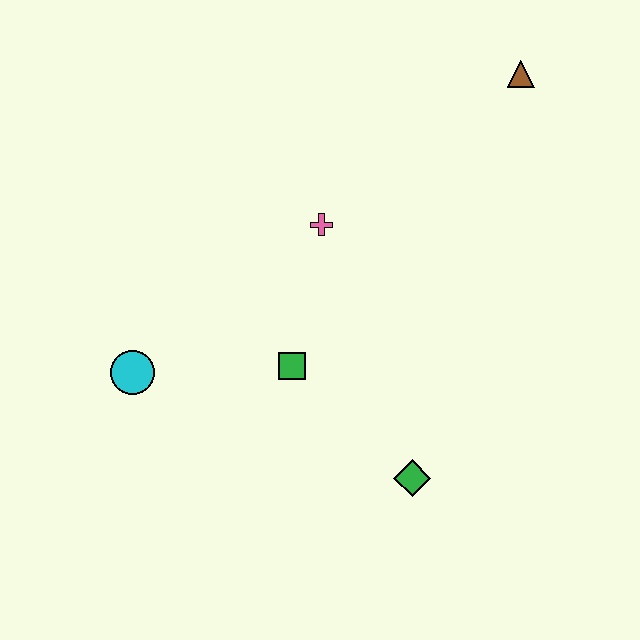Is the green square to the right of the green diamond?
No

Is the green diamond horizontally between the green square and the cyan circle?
No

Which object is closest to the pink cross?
The green square is closest to the pink cross.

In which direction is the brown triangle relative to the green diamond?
The brown triangle is above the green diamond.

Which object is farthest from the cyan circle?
The brown triangle is farthest from the cyan circle.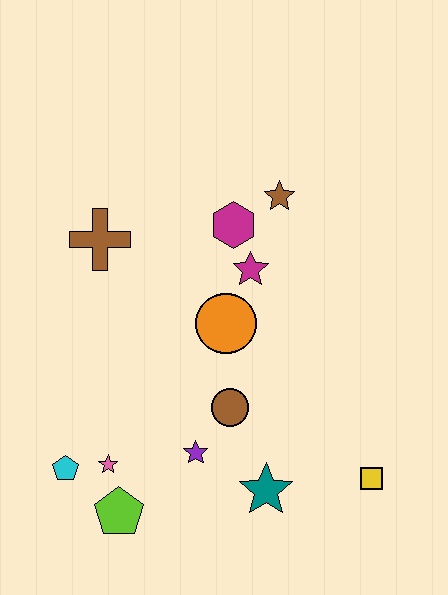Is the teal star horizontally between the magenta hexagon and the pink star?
No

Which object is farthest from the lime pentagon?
The brown star is farthest from the lime pentagon.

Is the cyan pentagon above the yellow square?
Yes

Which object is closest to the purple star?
The brown circle is closest to the purple star.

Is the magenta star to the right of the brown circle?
Yes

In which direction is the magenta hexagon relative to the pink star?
The magenta hexagon is above the pink star.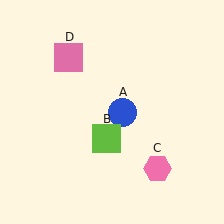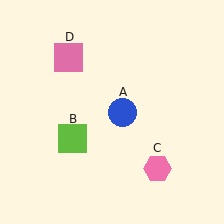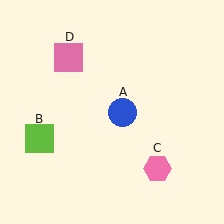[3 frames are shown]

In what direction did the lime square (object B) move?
The lime square (object B) moved left.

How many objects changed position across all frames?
1 object changed position: lime square (object B).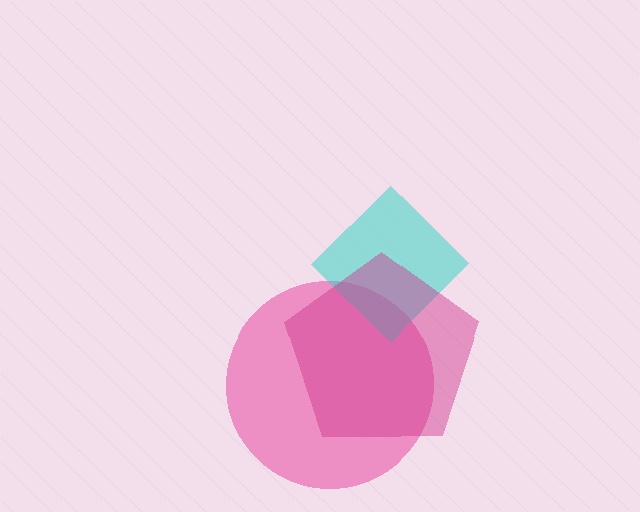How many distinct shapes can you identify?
There are 3 distinct shapes: a pink circle, a cyan diamond, a magenta pentagon.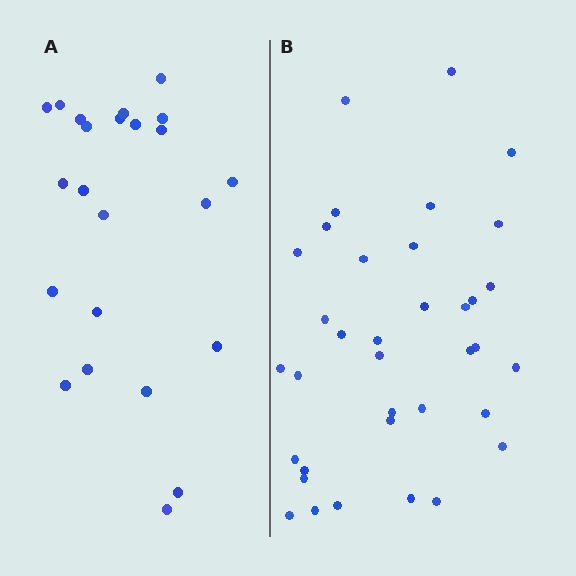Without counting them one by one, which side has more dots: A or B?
Region B (the right region) has more dots.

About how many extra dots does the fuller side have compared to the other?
Region B has approximately 15 more dots than region A.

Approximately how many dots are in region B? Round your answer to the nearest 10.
About 40 dots. (The exact count is 36, which rounds to 40.)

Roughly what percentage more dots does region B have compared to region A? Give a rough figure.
About 55% more.